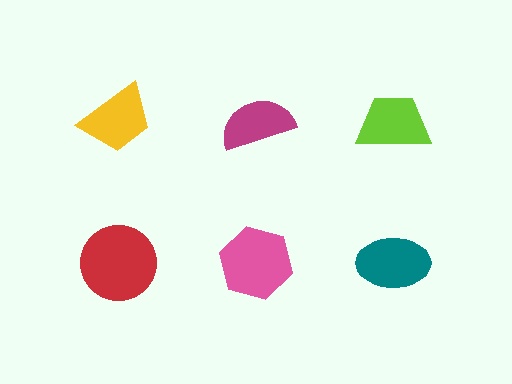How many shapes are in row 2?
3 shapes.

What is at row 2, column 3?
A teal ellipse.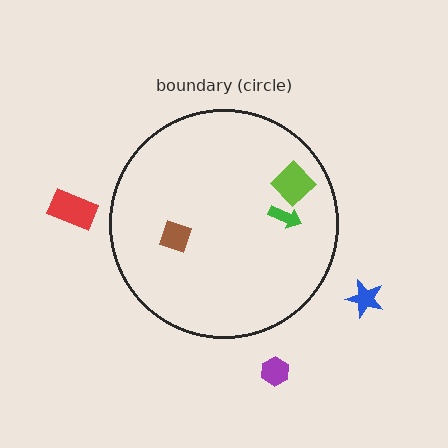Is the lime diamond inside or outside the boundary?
Inside.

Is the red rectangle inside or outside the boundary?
Outside.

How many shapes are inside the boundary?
3 inside, 3 outside.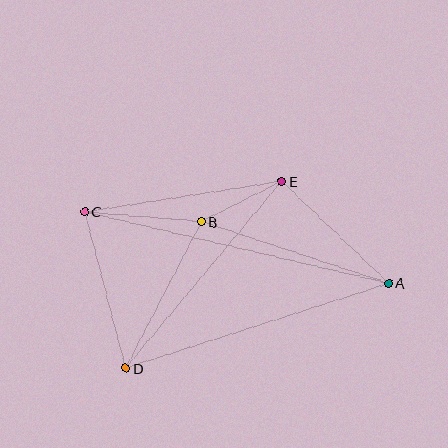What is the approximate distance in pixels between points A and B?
The distance between A and B is approximately 197 pixels.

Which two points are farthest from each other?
Points A and C are farthest from each other.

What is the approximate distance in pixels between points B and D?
The distance between B and D is approximately 165 pixels.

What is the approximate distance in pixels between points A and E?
The distance between A and E is approximately 147 pixels.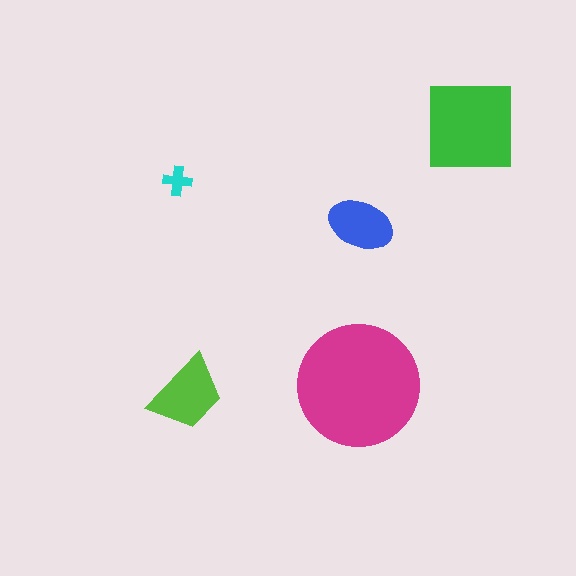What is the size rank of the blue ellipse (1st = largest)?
4th.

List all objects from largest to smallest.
The magenta circle, the green square, the lime trapezoid, the blue ellipse, the cyan cross.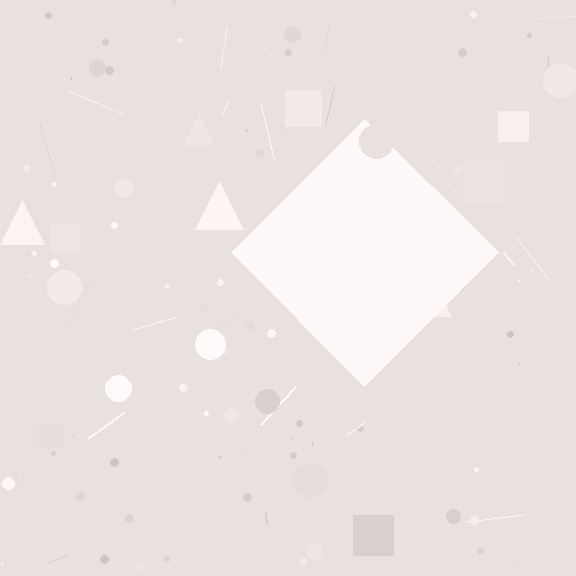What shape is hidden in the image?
A diamond is hidden in the image.